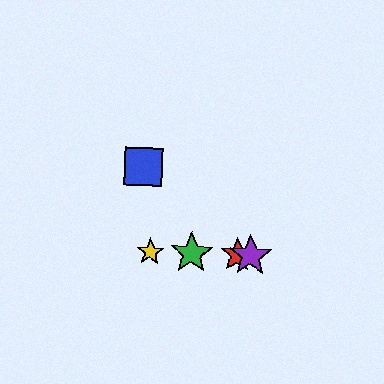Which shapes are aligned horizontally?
The red star, the green star, the yellow star, the purple star are aligned horizontally.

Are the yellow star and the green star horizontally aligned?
Yes, both are at y≈252.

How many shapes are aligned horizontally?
4 shapes (the red star, the green star, the yellow star, the purple star) are aligned horizontally.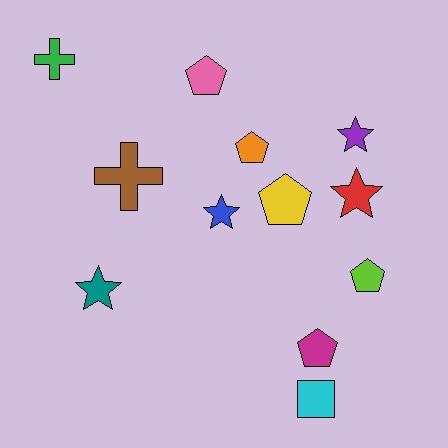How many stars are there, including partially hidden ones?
There are 4 stars.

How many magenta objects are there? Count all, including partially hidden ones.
There is 1 magenta object.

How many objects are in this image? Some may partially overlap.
There are 12 objects.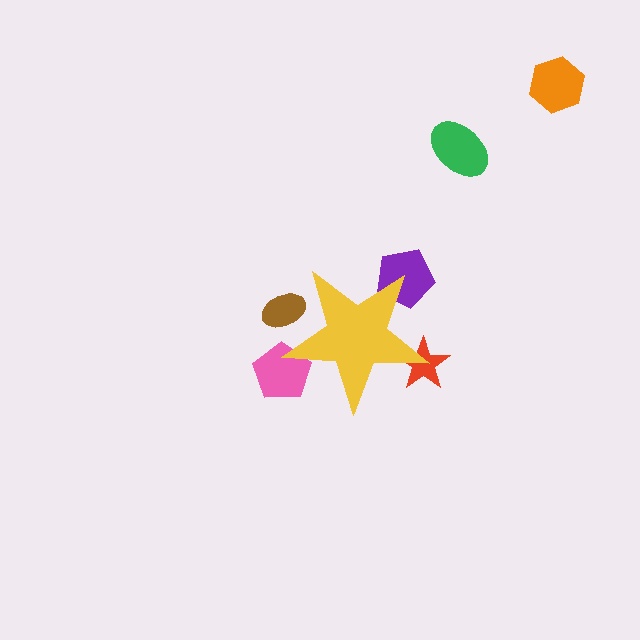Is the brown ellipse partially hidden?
Yes, the brown ellipse is partially hidden behind the yellow star.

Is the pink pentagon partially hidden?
Yes, the pink pentagon is partially hidden behind the yellow star.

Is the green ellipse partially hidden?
No, the green ellipse is fully visible.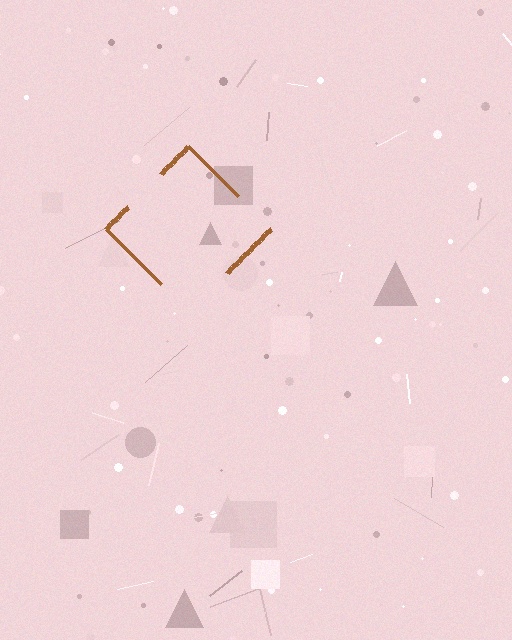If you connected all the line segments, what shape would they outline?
They would outline a diamond.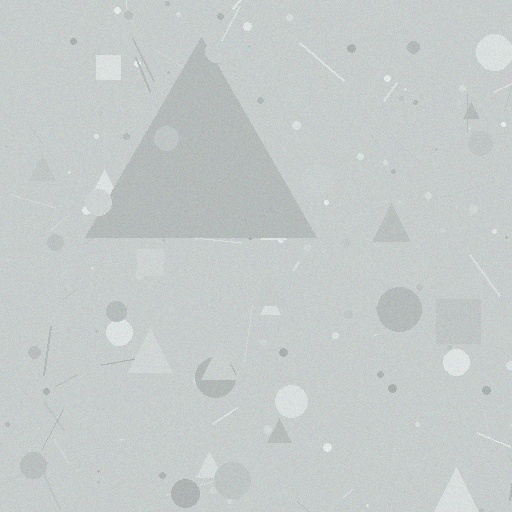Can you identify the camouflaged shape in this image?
The camouflaged shape is a triangle.